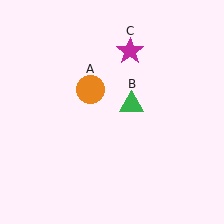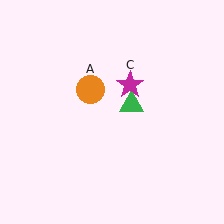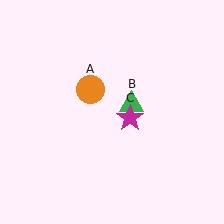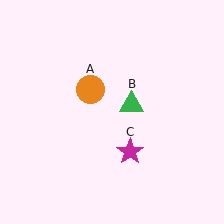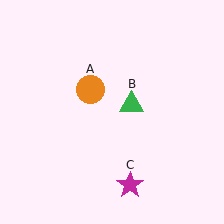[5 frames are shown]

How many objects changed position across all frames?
1 object changed position: magenta star (object C).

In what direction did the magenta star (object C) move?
The magenta star (object C) moved down.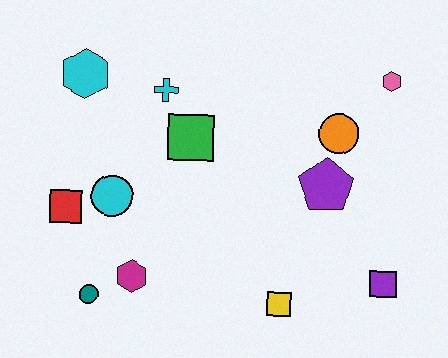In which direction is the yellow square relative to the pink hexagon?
The yellow square is below the pink hexagon.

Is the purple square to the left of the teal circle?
No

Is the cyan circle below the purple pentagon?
Yes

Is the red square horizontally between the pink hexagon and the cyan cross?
No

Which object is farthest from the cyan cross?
The purple square is farthest from the cyan cross.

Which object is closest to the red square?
The cyan circle is closest to the red square.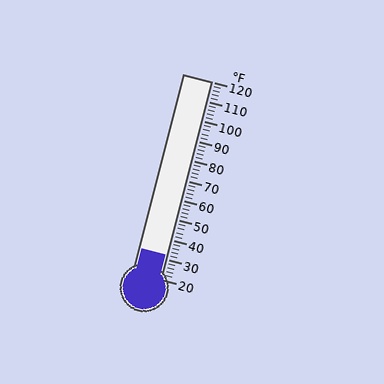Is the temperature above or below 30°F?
The temperature is above 30°F.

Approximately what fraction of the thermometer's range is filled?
The thermometer is filled to approximately 10% of its range.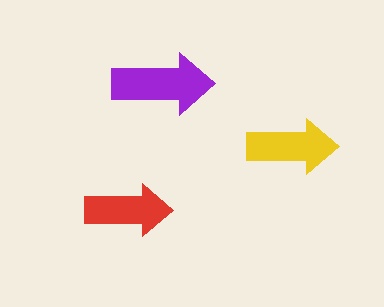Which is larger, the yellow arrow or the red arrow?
The yellow one.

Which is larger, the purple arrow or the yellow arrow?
The purple one.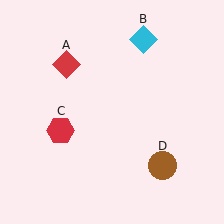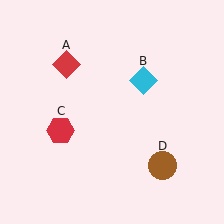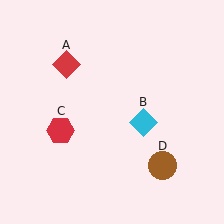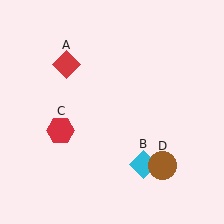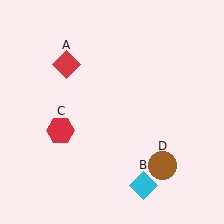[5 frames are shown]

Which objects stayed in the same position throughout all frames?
Red diamond (object A) and red hexagon (object C) and brown circle (object D) remained stationary.